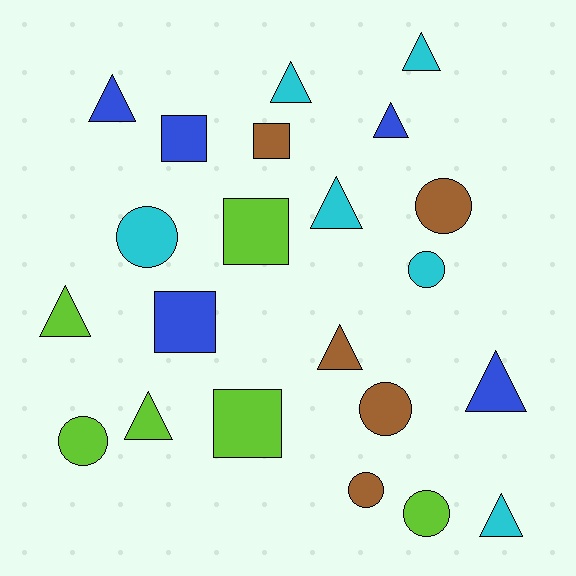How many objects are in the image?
There are 22 objects.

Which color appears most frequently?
Lime, with 6 objects.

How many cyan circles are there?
There are 2 cyan circles.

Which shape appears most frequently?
Triangle, with 10 objects.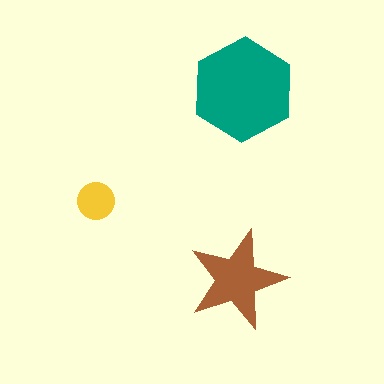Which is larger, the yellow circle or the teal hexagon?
The teal hexagon.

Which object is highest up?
The teal hexagon is topmost.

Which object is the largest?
The teal hexagon.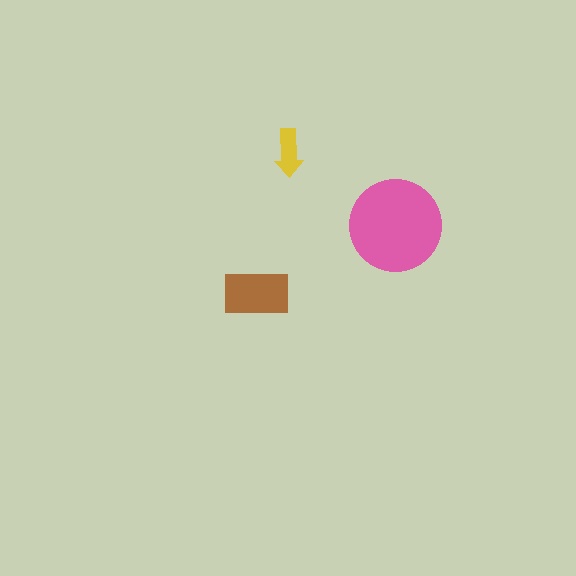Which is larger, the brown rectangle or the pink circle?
The pink circle.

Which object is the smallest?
The yellow arrow.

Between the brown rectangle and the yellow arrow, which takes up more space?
The brown rectangle.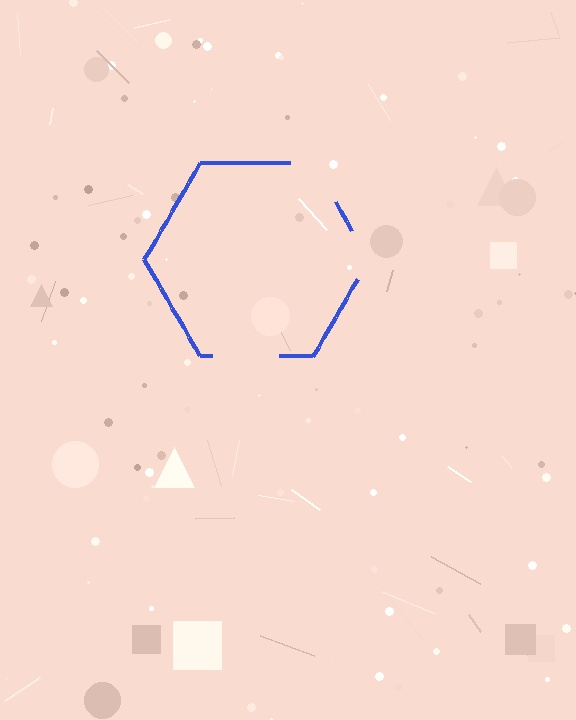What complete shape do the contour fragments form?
The contour fragments form a hexagon.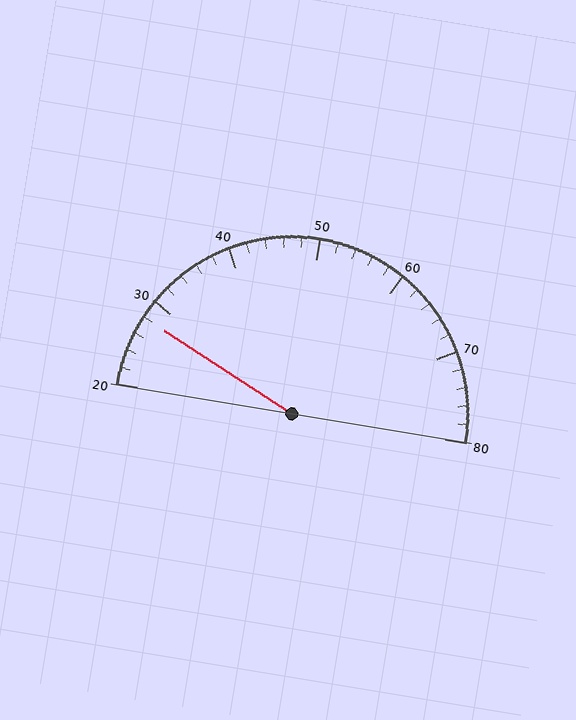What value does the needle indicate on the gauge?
The needle indicates approximately 28.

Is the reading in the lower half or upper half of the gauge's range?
The reading is in the lower half of the range (20 to 80).